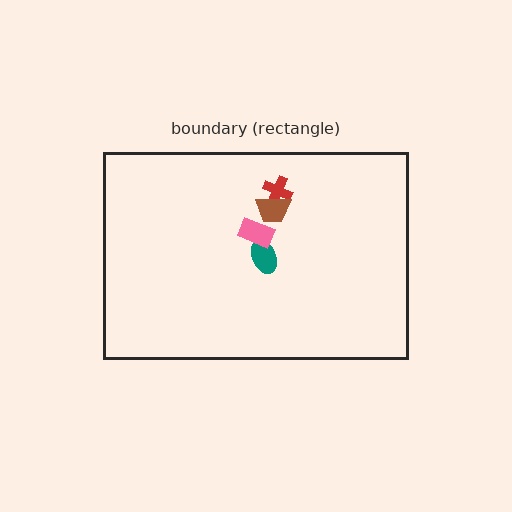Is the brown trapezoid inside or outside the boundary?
Inside.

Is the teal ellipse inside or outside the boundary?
Inside.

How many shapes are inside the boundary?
4 inside, 0 outside.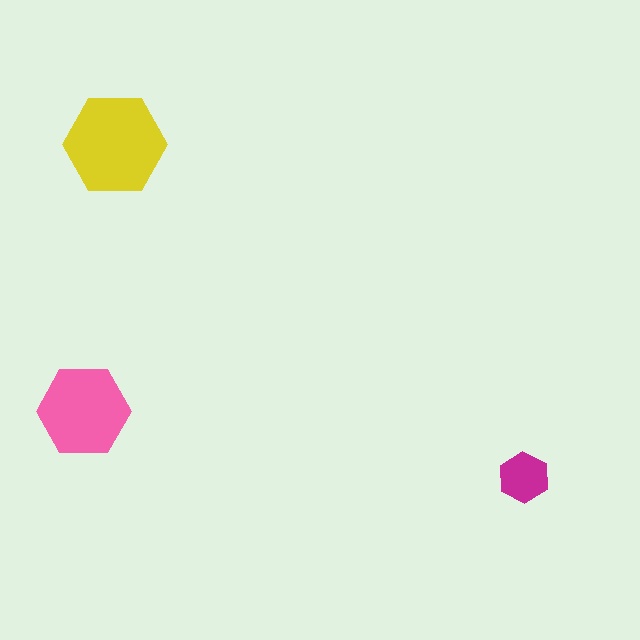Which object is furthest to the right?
The magenta hexagon is rightmost.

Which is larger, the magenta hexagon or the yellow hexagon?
The yellow one.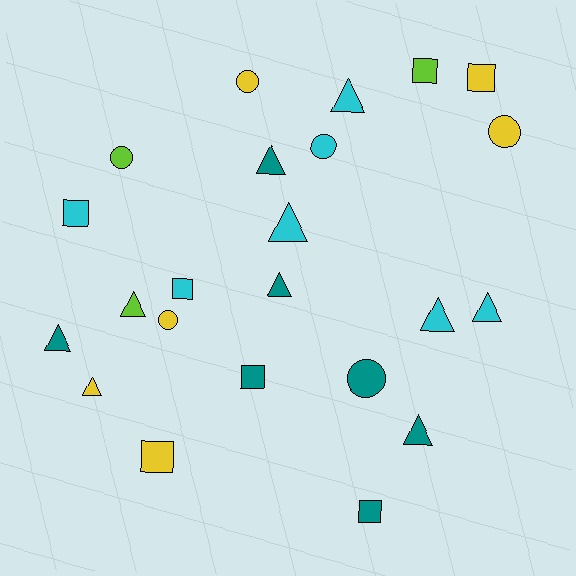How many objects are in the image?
There are 23 objects.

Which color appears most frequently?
Teal, with 7 objects.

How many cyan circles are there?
There is 1 cyan circle.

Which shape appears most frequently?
Triangle, with 10 objects.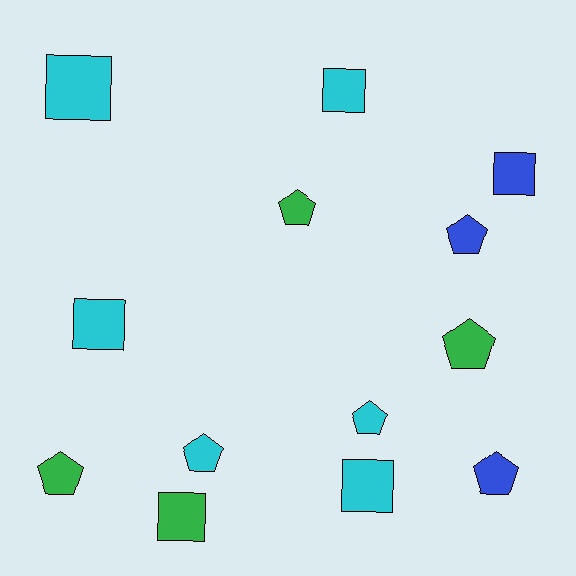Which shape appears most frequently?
Pentagon, with 7 objects.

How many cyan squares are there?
There are 4 cyan squares.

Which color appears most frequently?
Cyan, with 6 objects.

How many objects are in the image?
There are 13 objects.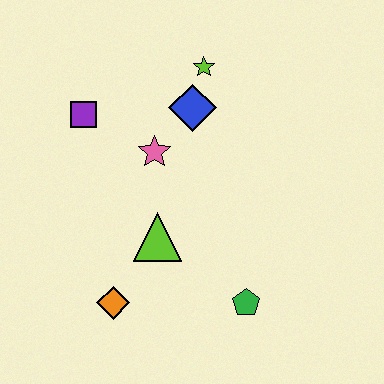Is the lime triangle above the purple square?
No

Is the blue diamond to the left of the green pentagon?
Yes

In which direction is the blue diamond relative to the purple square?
The blue diamond is to the right of the purple square.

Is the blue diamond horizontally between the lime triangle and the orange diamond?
No